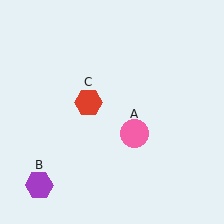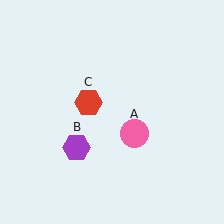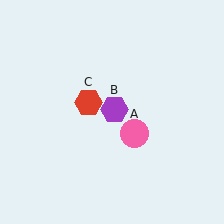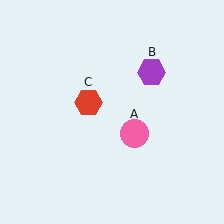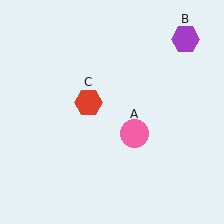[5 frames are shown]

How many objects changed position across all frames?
1 object changed position: purple hexagon (object B).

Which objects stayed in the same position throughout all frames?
Pink circle (object A) and red hexagon (object C) remained stationary.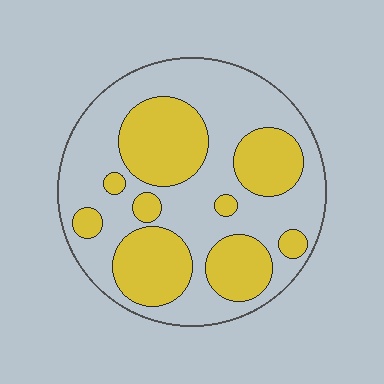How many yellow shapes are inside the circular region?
9.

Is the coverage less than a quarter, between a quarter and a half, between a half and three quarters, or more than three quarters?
Between a quarter and a half.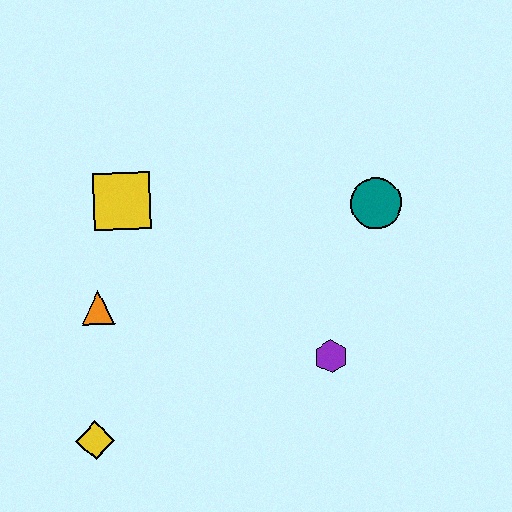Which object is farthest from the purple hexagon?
The yellow square is farthest from the purple hexagon.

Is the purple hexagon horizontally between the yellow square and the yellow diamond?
No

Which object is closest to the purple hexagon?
The teal circle is closest to the purple hexagon.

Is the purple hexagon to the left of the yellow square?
No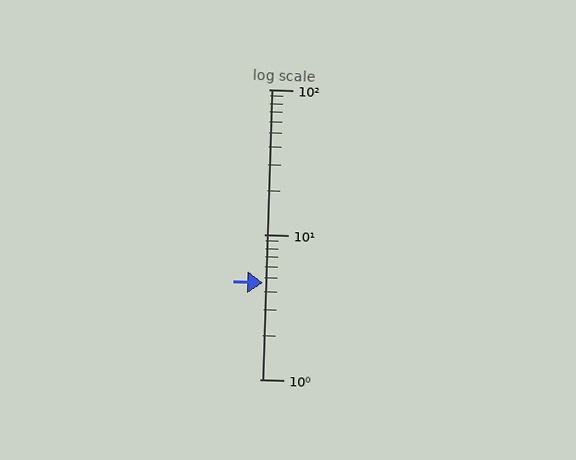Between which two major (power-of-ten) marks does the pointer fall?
The pointer is between 1 and 10.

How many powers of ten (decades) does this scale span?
The scale spans 2 decades, from 1 to 100.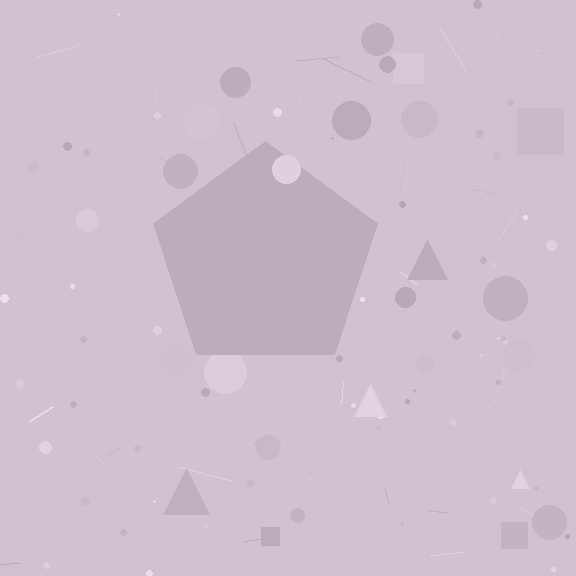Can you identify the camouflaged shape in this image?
The camouflaged shape is a pentagon.